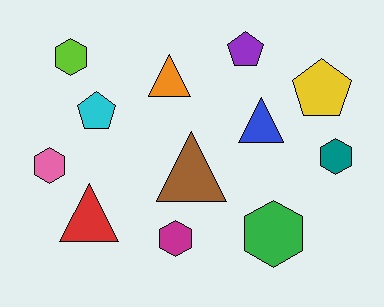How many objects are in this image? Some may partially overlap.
There are 12 objects.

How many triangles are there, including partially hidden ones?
There are 4 triangles.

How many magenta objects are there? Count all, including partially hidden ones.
There is 1 magenta object.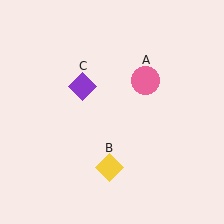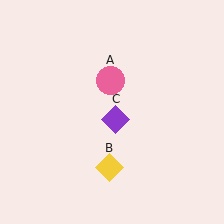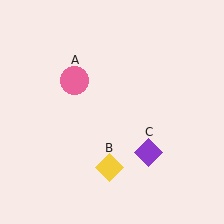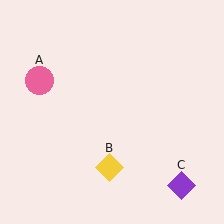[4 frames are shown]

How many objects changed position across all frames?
2 objects changed position: pink circle (object A), purple diamond (object C).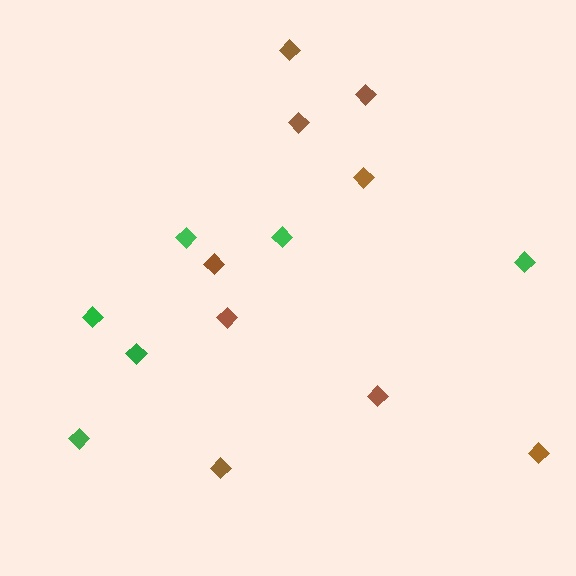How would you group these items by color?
There are 2 groups: one group of brown diamonds (9) and one group of green diamonds (6).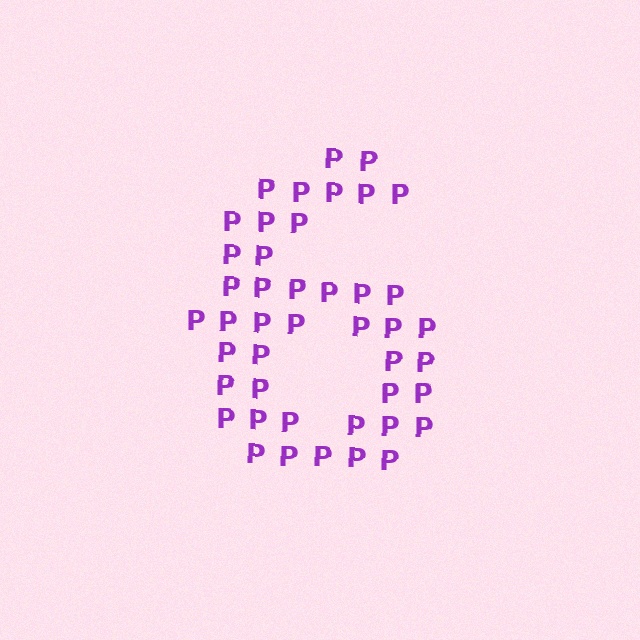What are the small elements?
The small elements are letter P's.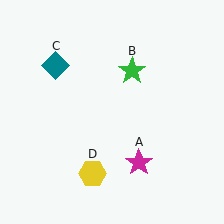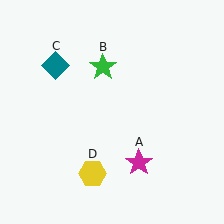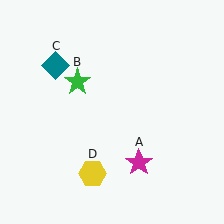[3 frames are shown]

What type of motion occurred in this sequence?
The green star (object B) rotated counterclockwise around the center of the scene.